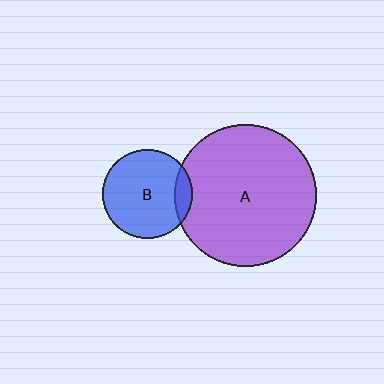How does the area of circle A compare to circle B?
Approximately 2.5 times.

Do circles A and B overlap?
Yes.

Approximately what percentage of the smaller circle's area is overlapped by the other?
Approximately 10%.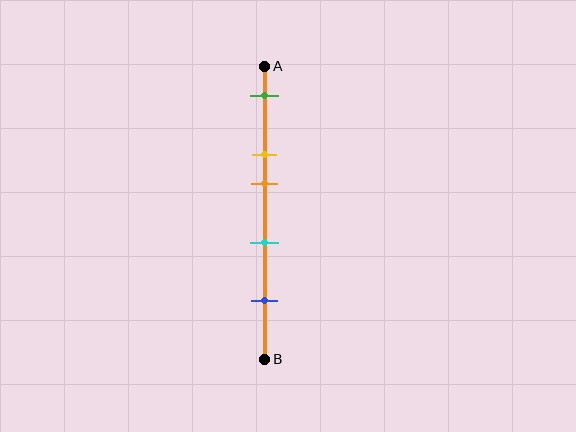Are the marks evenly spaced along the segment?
No, the marks are not evenly spaced.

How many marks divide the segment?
There are 5 marks dividing the segment.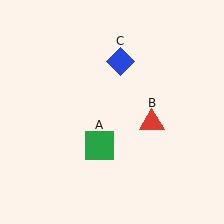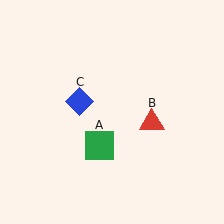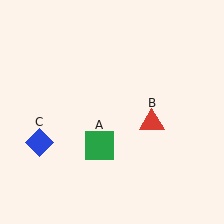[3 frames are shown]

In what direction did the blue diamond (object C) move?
The blue diamond (object C) moved down and to the left.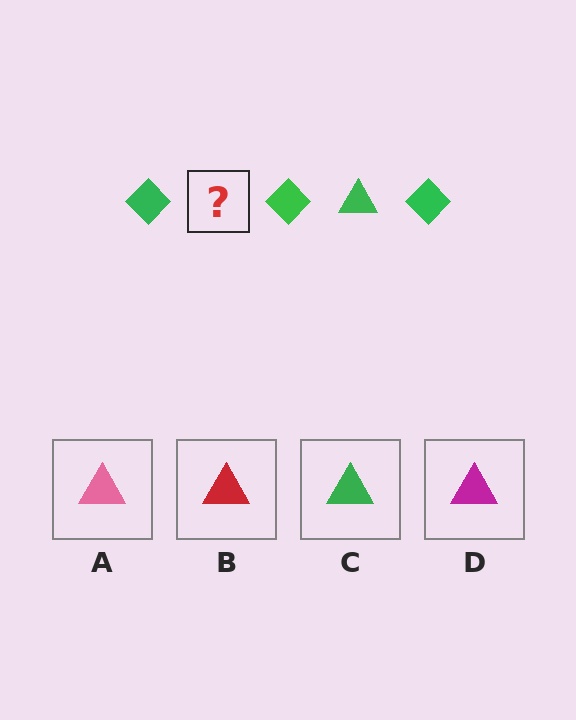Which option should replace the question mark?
Option C.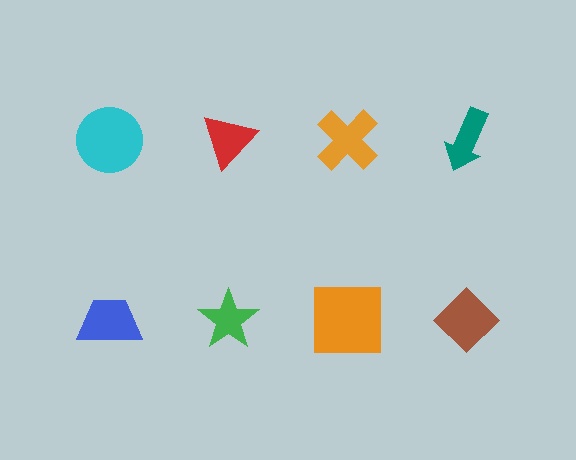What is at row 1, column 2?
A red triangle.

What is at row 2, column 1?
A blue trapezoid.